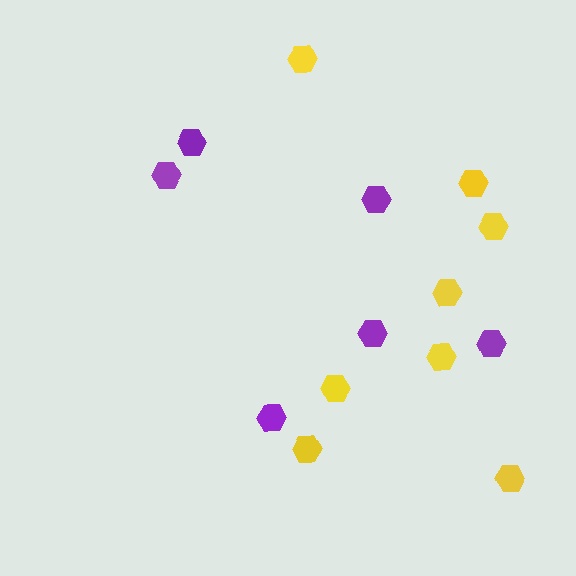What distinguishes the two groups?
There are 2 groups: one group of purple hexagons (6) and one group of yellow hexagons (8).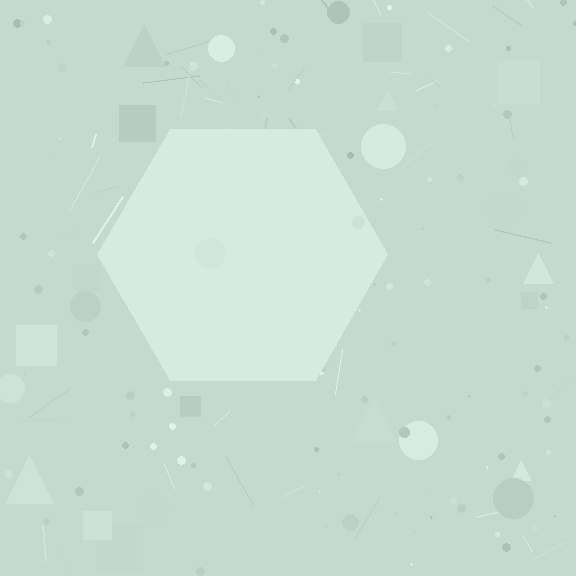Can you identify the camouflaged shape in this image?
The camouflaged shape is a hexagon.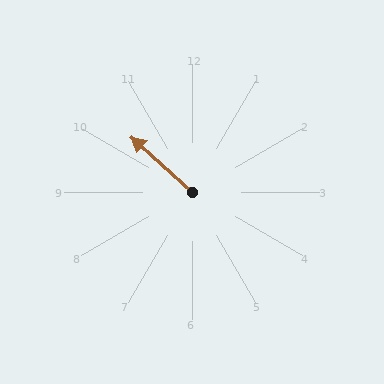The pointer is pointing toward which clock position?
Roughly 10 o'clock.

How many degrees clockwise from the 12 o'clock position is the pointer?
Approximately 312 degrees.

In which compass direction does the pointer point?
Northwest.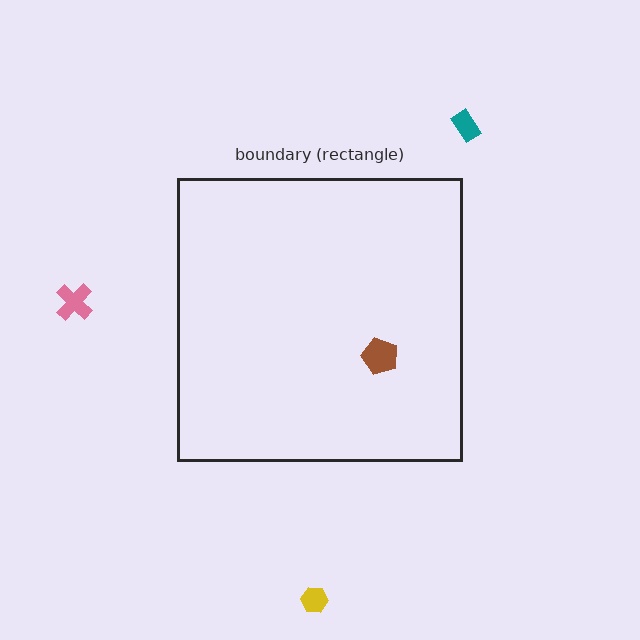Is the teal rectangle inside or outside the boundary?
Outside.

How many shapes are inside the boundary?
1 inside, 3 outside.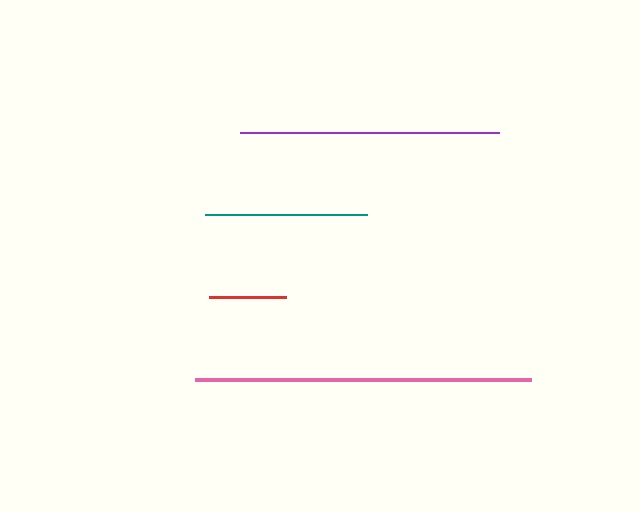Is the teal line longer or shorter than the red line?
The teal line is longer than the red line.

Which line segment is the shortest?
The red line is the shortest at approximately 77 pixels.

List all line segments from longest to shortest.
From longest to shortest: pink, purple, teal, red.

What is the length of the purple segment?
The purple segment is approximately 259 pixels long.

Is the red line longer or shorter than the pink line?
The pink line is longer than the red line.